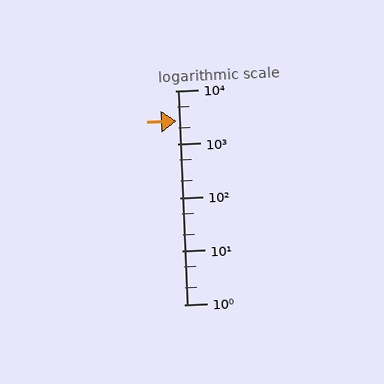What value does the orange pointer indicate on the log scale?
The pointer indicates approximately 2700.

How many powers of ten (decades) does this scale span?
The scale spans 4 decades, from 1 to 10000.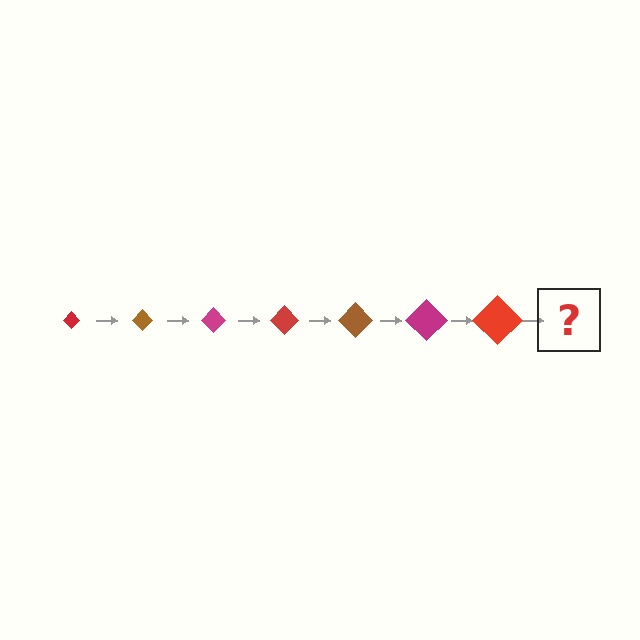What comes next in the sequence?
The next element should be a brown diamond, larger than the previous one.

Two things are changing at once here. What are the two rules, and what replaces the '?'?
The two rules are that the diamond grows larger each step and the color cycles through red, brown, and magenta. The '?' should be a brown diamond, larger than the previous one.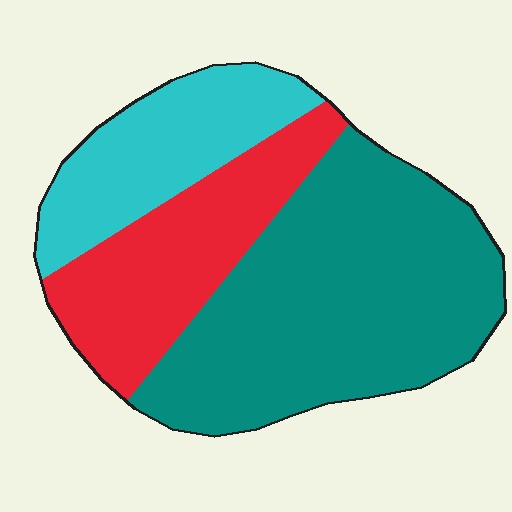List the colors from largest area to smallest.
From largest to smallest: teal, red, cyan.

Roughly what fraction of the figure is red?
Red takes up about one quarter (1/4) of the figure.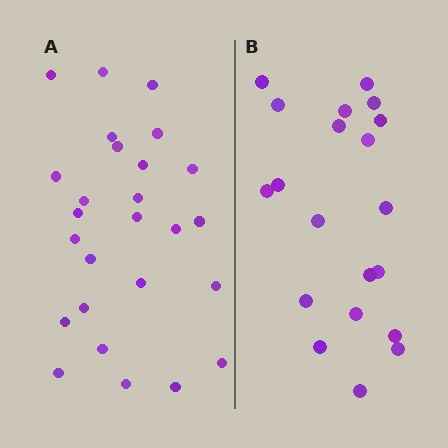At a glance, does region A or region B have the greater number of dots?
Region A (the left region) has more dots.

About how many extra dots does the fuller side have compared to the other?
Region A has about 6 more dots than region B.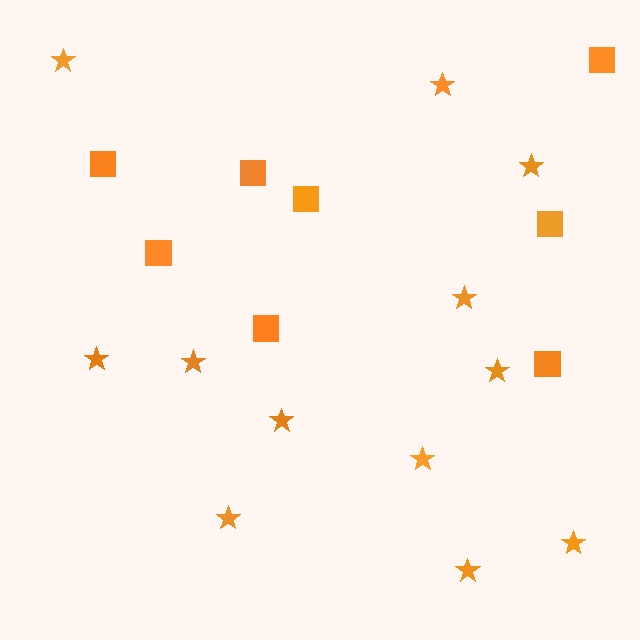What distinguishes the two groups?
There are 2 groups: one group of stars (12) and one group of squares (8).